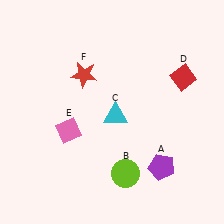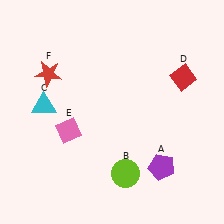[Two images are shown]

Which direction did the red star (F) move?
The red star (F) moved left.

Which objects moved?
The objects that moved are: the cyan triangle (C), the red star (F).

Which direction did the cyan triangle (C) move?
The cyan triangle (C) moved left.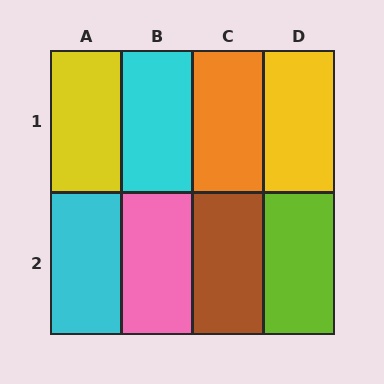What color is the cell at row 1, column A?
Yellow.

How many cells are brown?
1 cell is brown.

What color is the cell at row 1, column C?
Orange.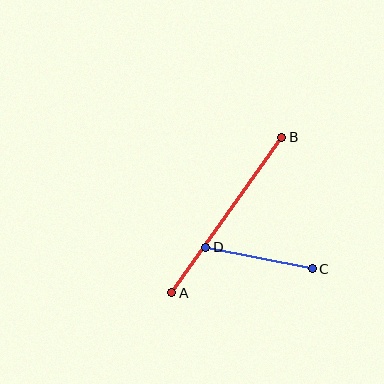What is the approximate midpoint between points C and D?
The midpoint is at approximately (259, 258) pixels.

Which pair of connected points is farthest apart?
Points A and B are farthest apart.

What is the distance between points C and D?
The distance is approximately 109 pixels.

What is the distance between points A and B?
The distance is approximately 190 pixels.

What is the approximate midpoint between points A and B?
The midpoint is at approximately (227, 215) pixels.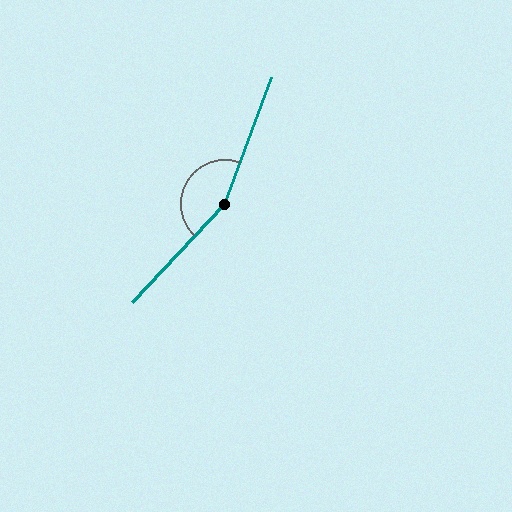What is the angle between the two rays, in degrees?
Approximately 157 degrees.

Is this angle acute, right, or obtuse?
It is obtuse.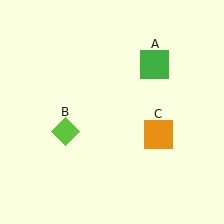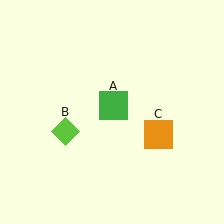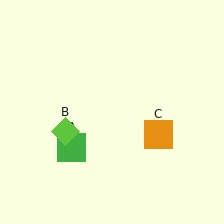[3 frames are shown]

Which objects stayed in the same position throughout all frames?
Lime diamond (object B) and orange square (object C) remained stationary.